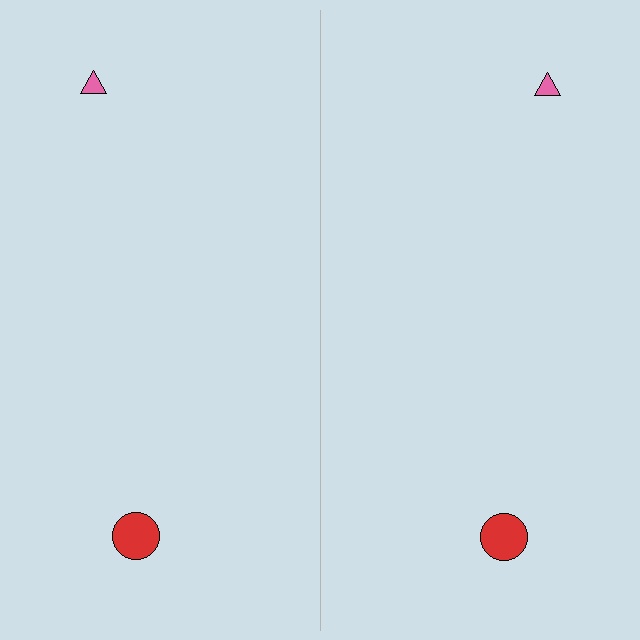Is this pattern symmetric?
Yes, this pattern has bilateral (reflection) symmetry.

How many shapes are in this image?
There are 4 shapes in this image.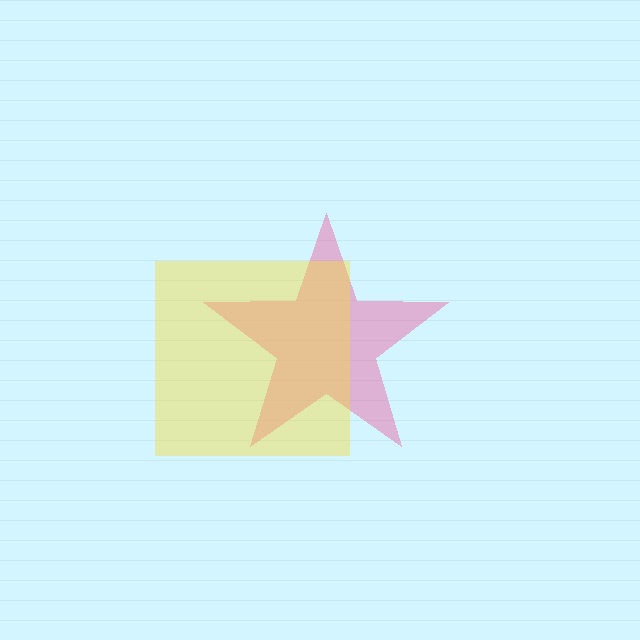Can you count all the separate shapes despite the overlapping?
Yes, there are 2 separate shapes.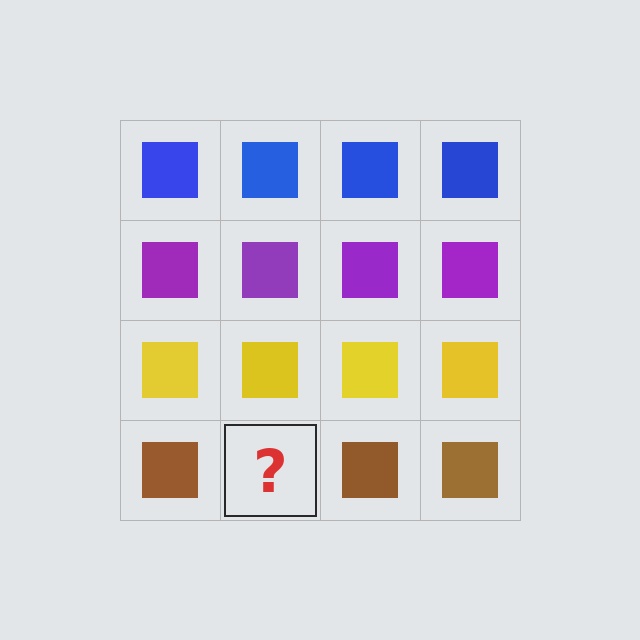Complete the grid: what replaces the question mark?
The question mark should be replaced with a brown square.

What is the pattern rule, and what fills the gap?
The rule is that each row has a consistent color. The gap should be filled with a brown square.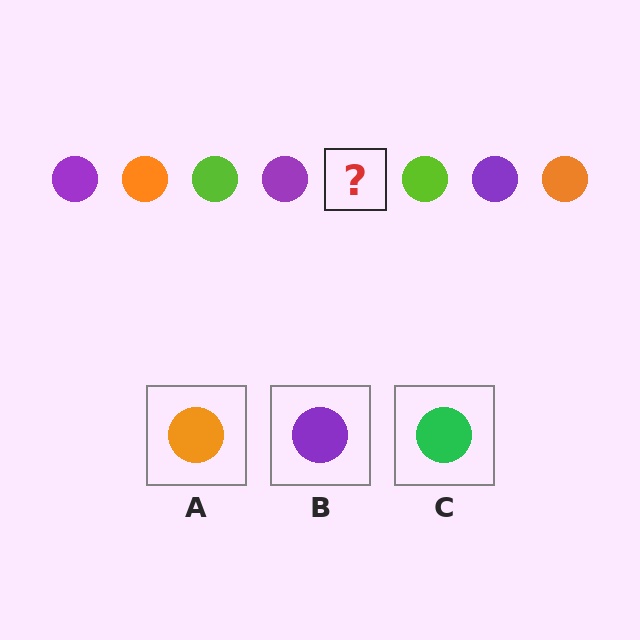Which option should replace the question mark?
Option A.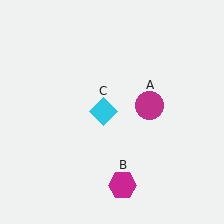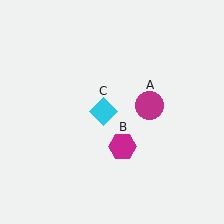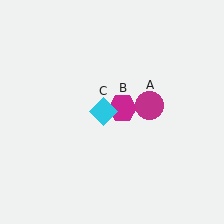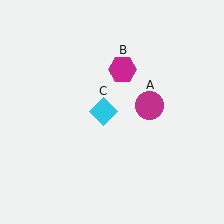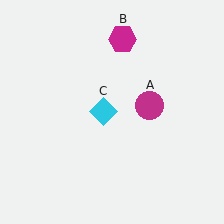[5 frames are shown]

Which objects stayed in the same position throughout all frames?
Magenta circle (object A) and cyan diamond (object C) remained stationary.